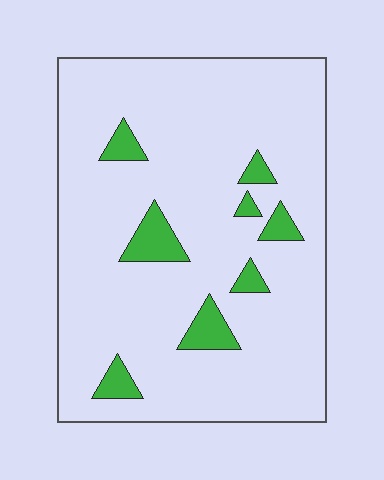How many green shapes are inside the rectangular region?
8.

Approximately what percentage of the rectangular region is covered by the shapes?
Approximately 10%.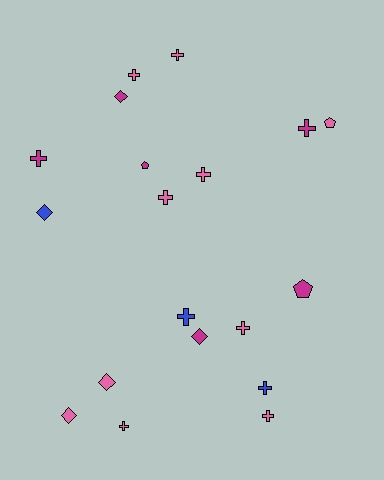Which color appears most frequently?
Pink, with 10 objects.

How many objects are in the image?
There are 19 objects.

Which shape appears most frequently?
Cross, with 11 objects.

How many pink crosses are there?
There are 7 pink crosses.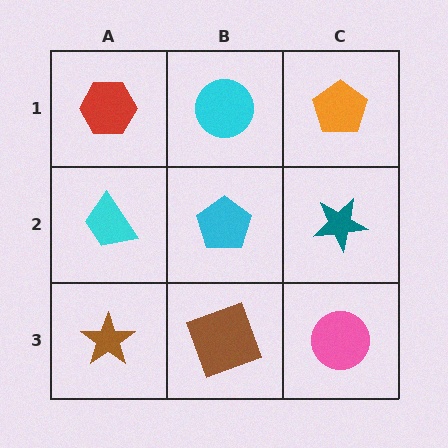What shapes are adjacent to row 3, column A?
A cyan trapezoid (row 2, column A), a brown square (row 3, column B).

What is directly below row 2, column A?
A brown star.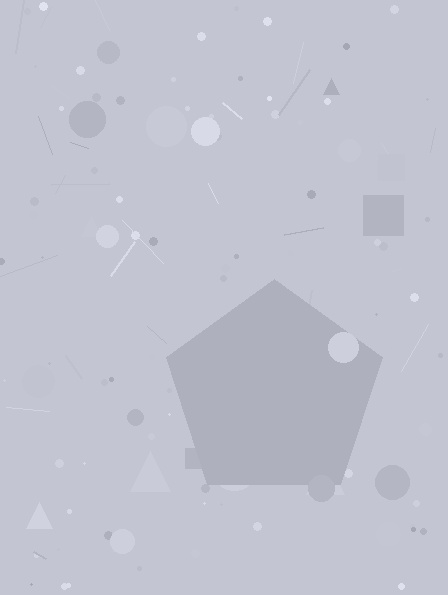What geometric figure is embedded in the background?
A pentagon is embedded in the background.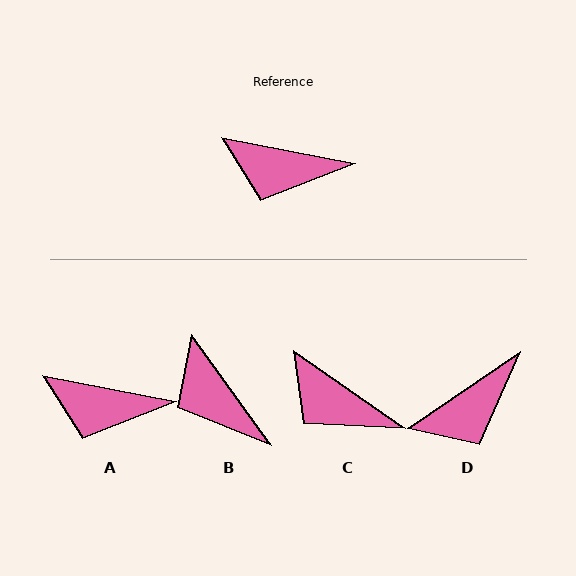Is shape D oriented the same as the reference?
No, it is off by about 45 degrees.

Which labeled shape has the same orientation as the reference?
A.